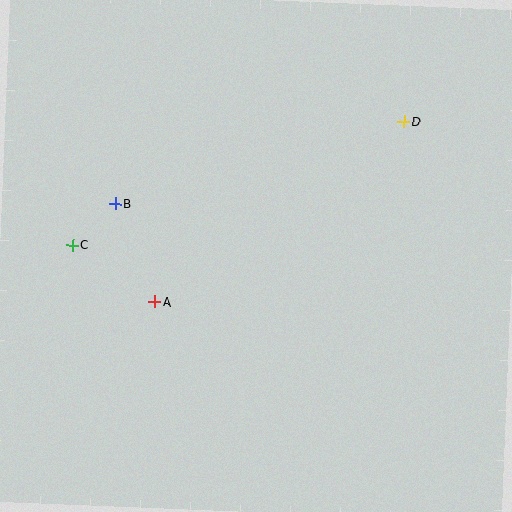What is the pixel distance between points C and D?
The distance between C and D is 354 pixels.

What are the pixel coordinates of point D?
Point D is at (404, 121).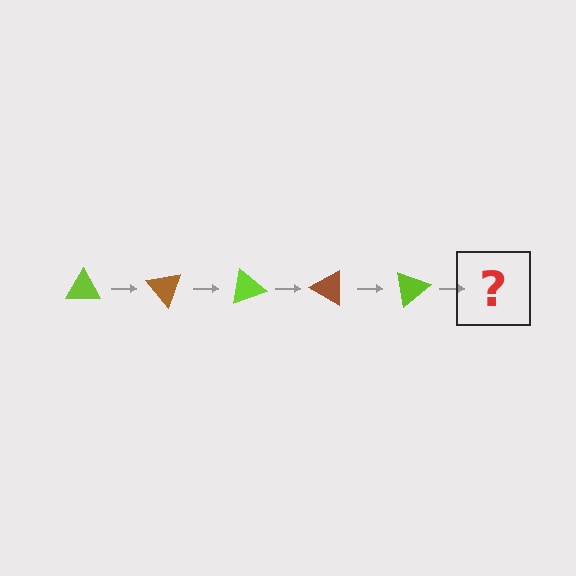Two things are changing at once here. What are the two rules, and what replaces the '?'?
The two rules are that it rotates 50 degrees each step and the color cycles through lime and brown. The '?' should be a brown triangle, rotated 250 degrees from the start.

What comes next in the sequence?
The next element should be a brown triangle, rotated 250 degrees from the start.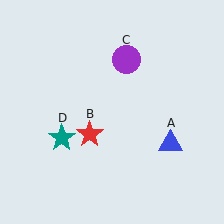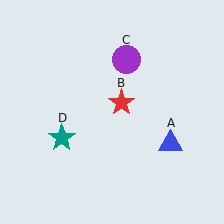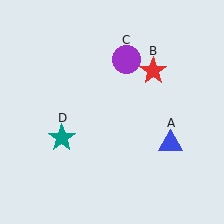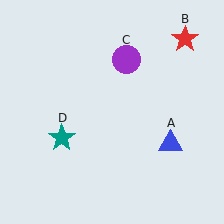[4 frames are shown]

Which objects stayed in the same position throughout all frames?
Blue triangle (object A) and purple circle (object C) and teal star (object D) remained stationary.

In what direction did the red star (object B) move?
The red star (object B) moved up and to the right.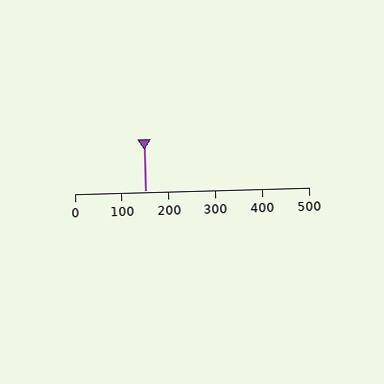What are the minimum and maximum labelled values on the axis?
The axis runs from 0 to 500.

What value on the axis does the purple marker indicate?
The marker indicates approximately 150.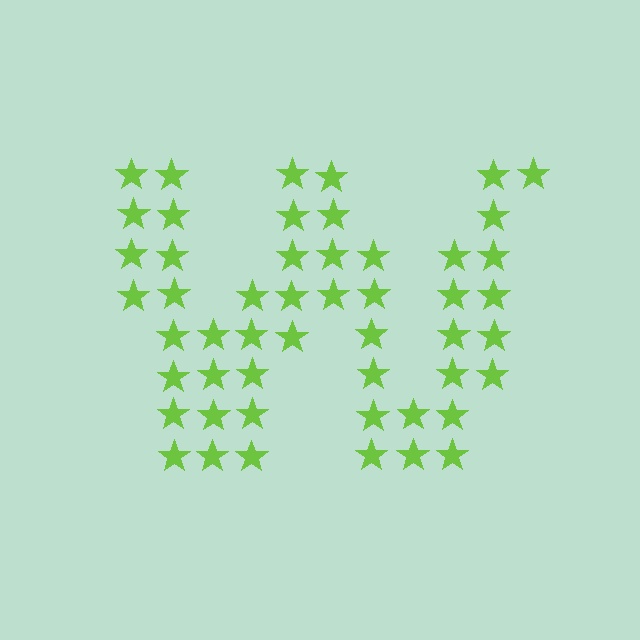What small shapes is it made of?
It is made of small stars.